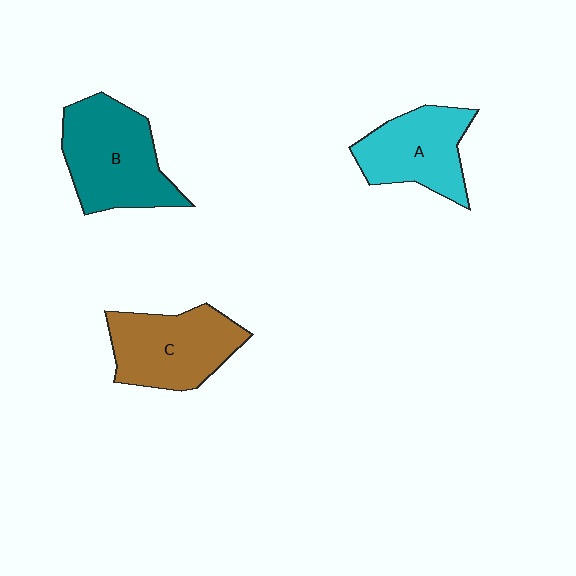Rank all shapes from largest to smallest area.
From largest to smallest: B (teal), C (brown), A (cyan).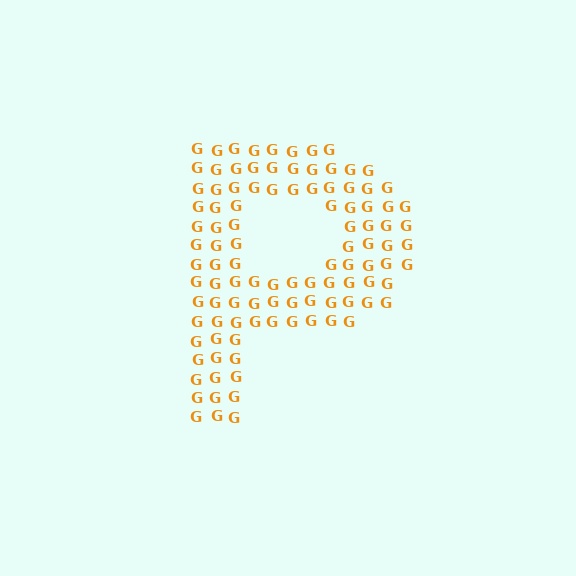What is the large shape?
The large shape is the letter P.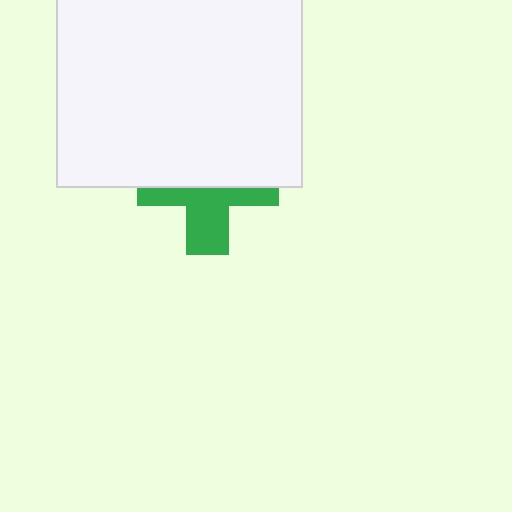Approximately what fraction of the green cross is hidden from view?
Roughly 54% of the green cross is hidden behind the white rectangle.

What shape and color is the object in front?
The object in front is a white rectangle.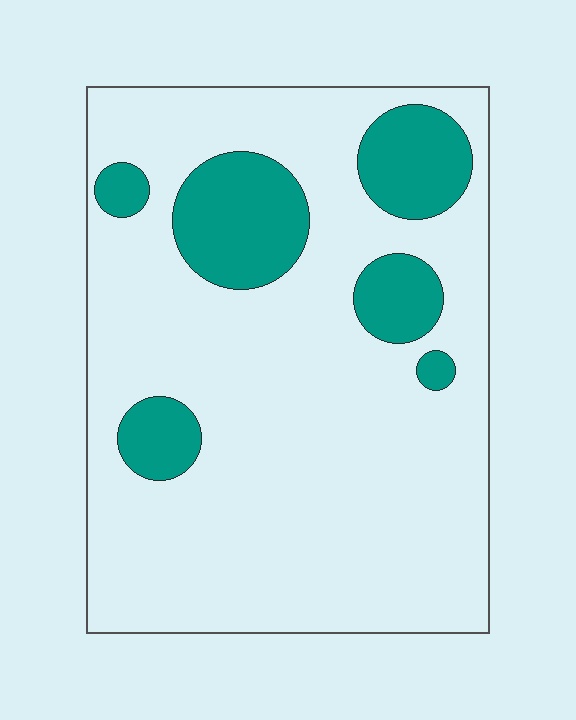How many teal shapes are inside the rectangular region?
6.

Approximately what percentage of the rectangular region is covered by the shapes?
Approximately 20%.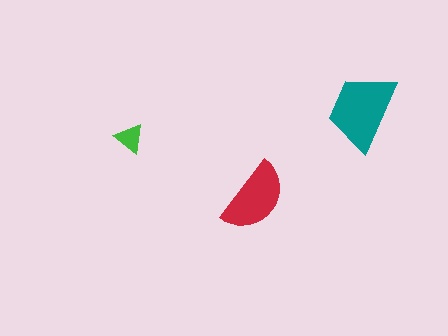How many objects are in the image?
There are 3 objects in the image.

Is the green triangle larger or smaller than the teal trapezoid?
Smaller.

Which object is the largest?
The teal trapezoid.